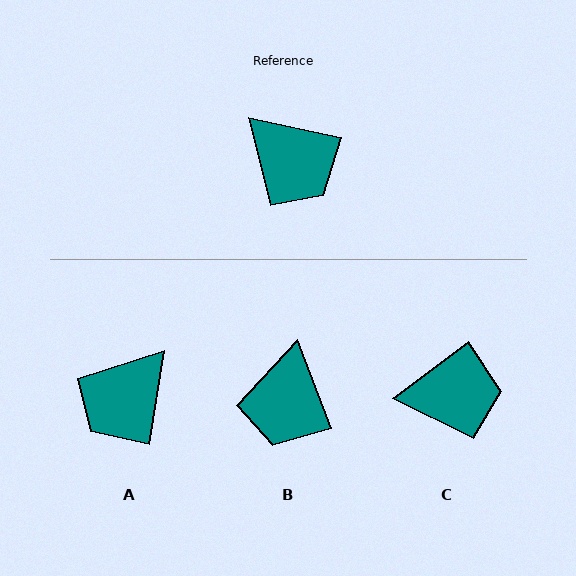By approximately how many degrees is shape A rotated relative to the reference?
Approximately 87 degrees clockwise.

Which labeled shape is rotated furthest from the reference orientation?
A, about 87 degrees away.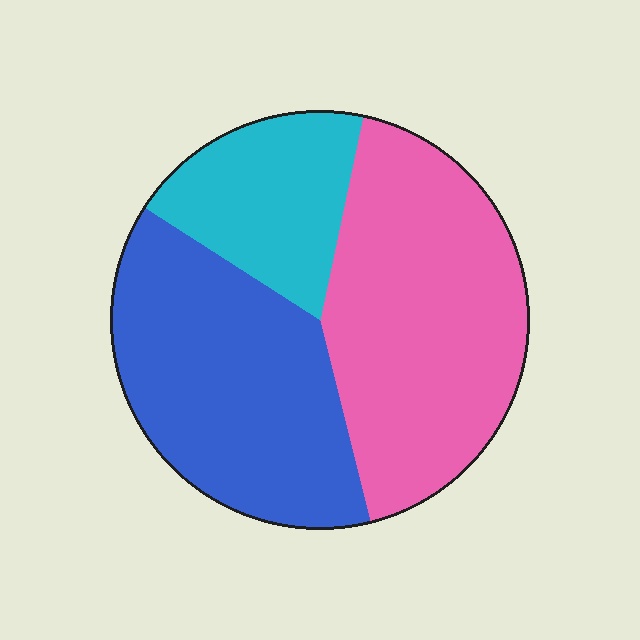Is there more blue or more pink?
Pink.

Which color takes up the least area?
Cyan, at roughly 20%.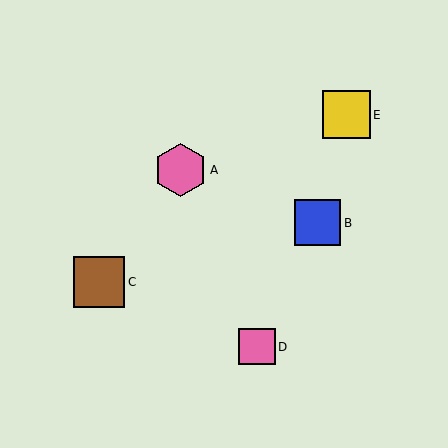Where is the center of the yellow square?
The center of the yellow square is at (347, 115).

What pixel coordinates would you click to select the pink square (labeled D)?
Click at (257, 347) to select the pink square D.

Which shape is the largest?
The pink hexagon (labeled A) is the largest.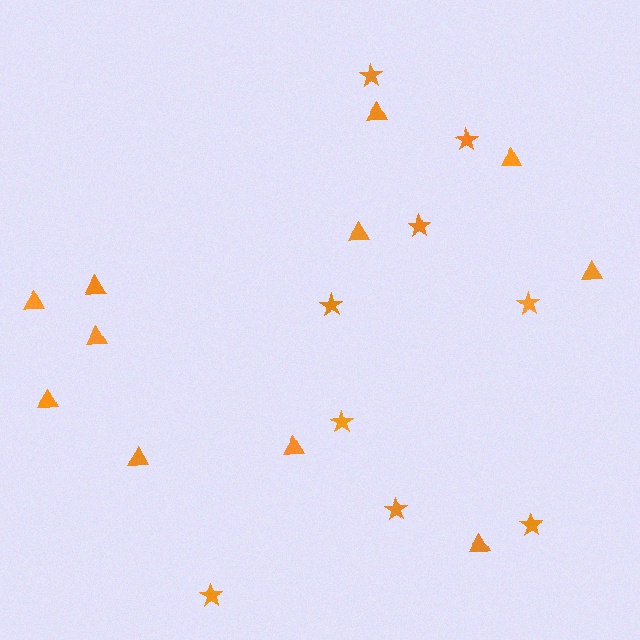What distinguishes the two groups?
There are 2 groups: one group of triangles (11) and one group of stars (9).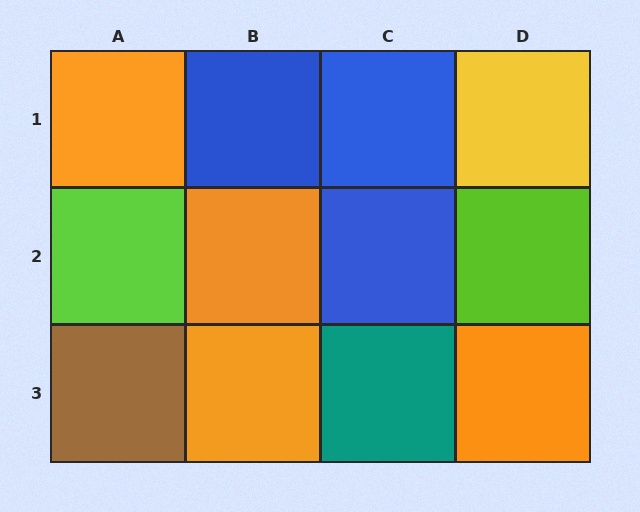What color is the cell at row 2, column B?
Orange.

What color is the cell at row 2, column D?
Lime.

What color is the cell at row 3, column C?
Teal.